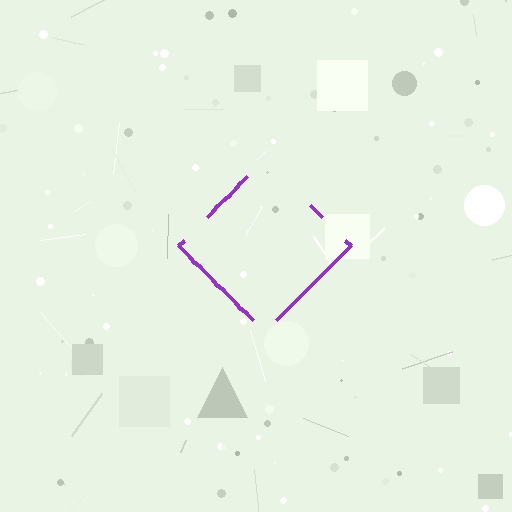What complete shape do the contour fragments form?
The contour fragments form a diamond.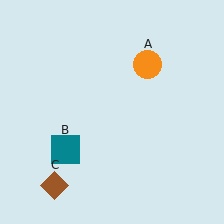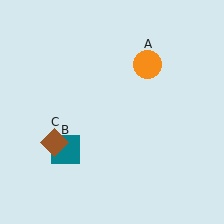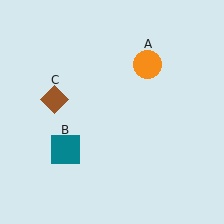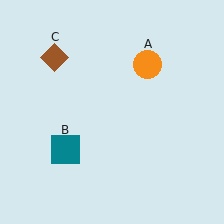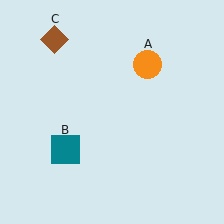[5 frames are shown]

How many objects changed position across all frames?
1 object changed position: brown diamond (object C).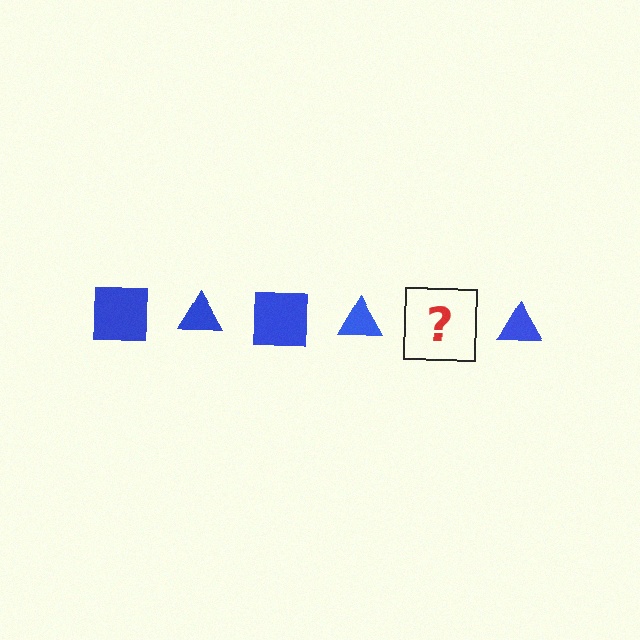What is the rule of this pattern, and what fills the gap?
The rule is that the pattern cycles through square, triangle shapes in blue. The gap should be filled with a blue square.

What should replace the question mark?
The question mark should be replaced with a blue square.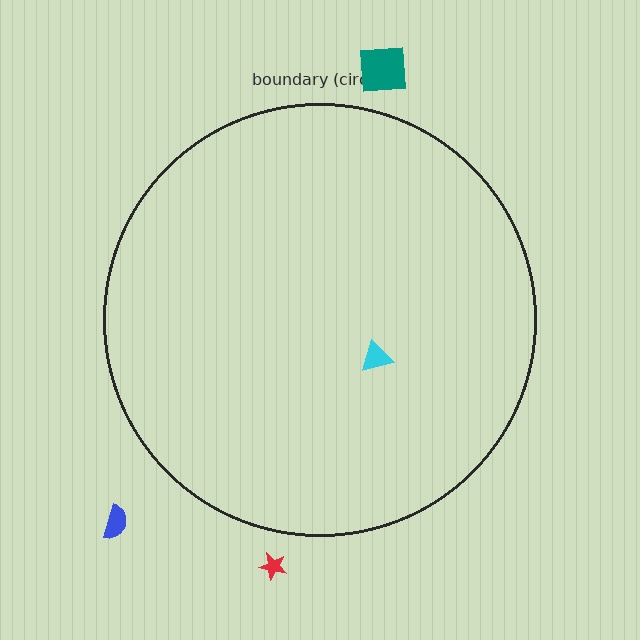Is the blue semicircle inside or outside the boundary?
Outside.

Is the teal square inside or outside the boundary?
Outside.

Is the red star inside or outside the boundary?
Outside.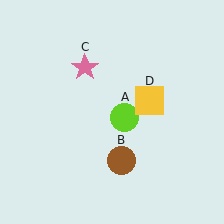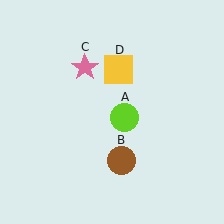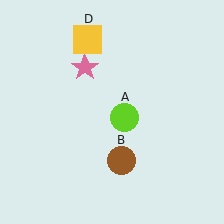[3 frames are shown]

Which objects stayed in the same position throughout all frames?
Lime circle (object A) and brown circle (object B) and pink star (object C) remained stationary.